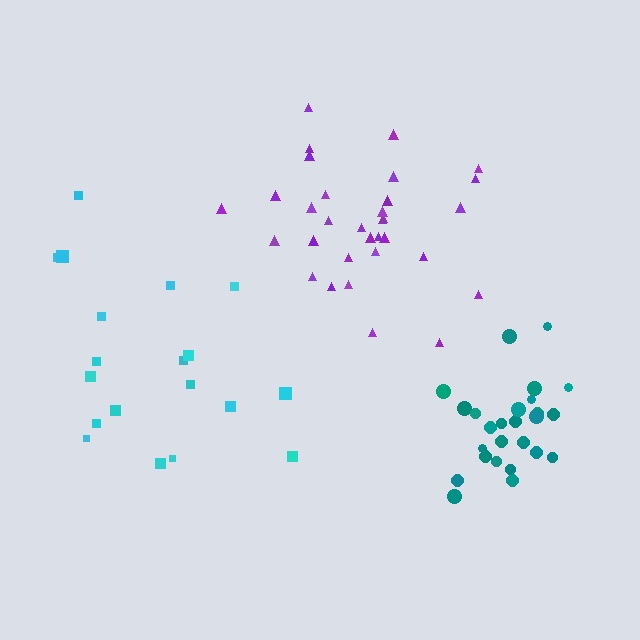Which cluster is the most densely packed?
Teal.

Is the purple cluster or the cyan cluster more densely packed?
Purple.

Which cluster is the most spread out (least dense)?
Cyan.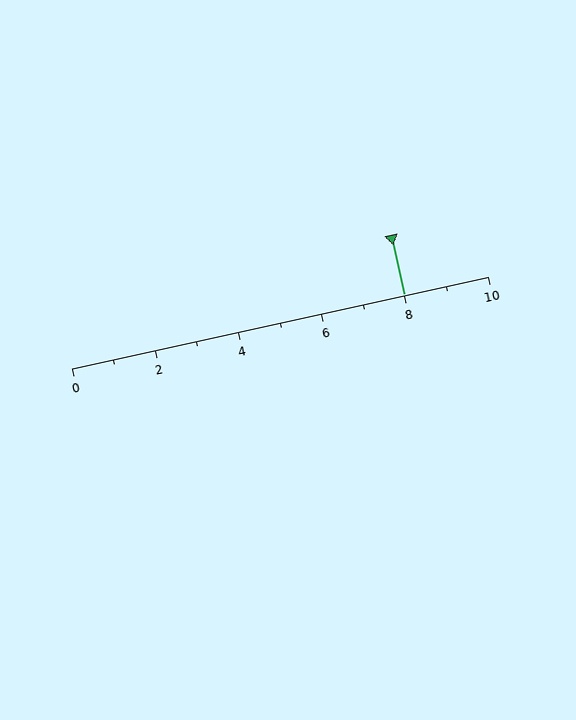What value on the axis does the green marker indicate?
The marker indicates approximately 8.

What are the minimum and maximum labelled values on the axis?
The axis runs from 0 to 10.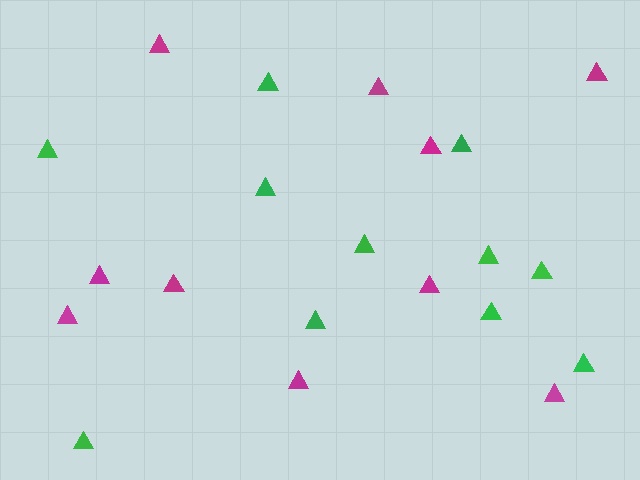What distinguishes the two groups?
There are 2 groups: one group of green triangles (11) and one group of magenta triangles (10).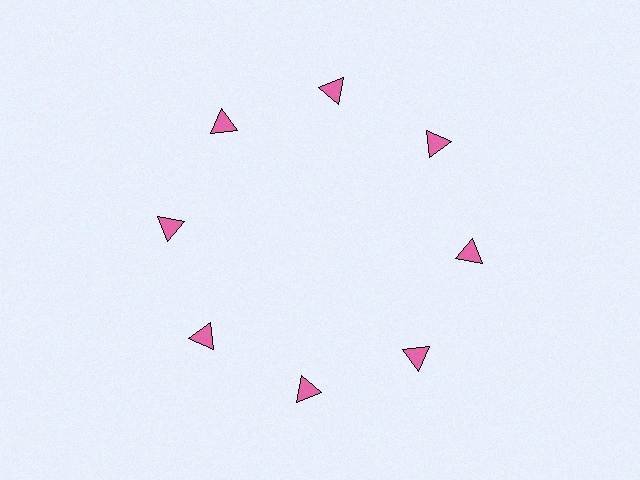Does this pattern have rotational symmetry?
Yes, this pattern has 8-fold rotational symmetry. It looks the same after rotating 45 degrees around the center.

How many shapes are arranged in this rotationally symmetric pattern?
There are 8 shapes, arranged in 8 groups of 1.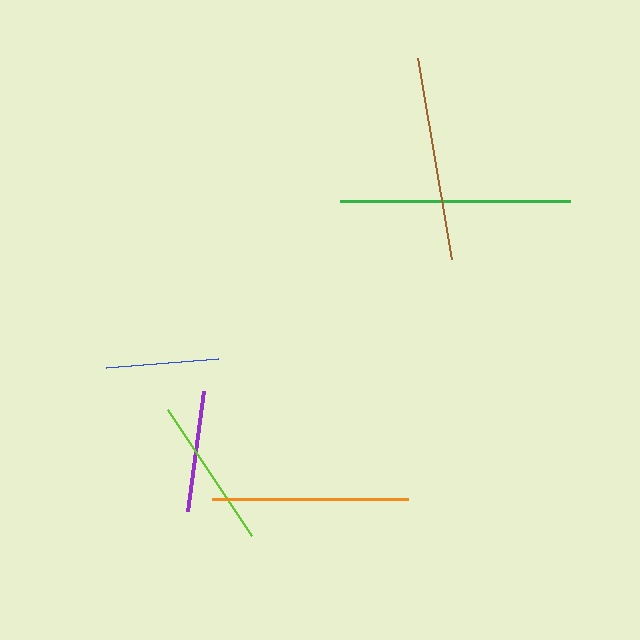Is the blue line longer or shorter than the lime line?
The lime line is longer than the blue line.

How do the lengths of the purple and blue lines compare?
The purple and blue lines are approximately the same length.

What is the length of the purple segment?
The purple segment is approximately 121 pixels long.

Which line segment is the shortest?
The blue line is the shortest at approximately 113 pixels.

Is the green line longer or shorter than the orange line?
The green line is longer than the orange line.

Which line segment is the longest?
The green line is the longest at approximately 231 pixels.